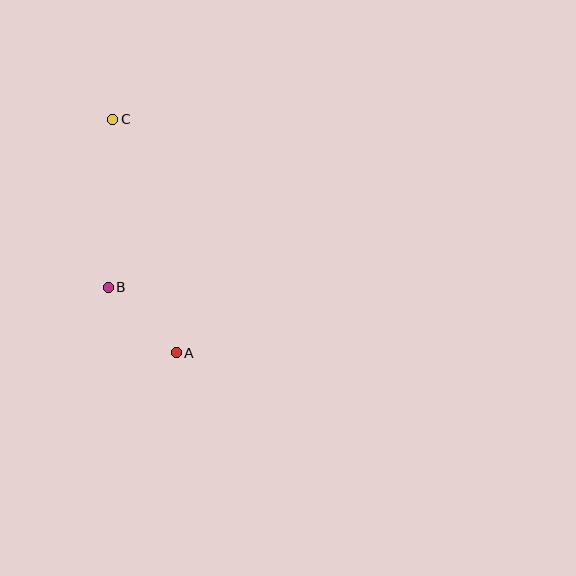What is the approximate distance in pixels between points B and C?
The distance between B and C is approximately 168 pixels.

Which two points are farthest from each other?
Points A and C are farthest from each other.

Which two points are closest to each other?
Points A and B are closest to each other.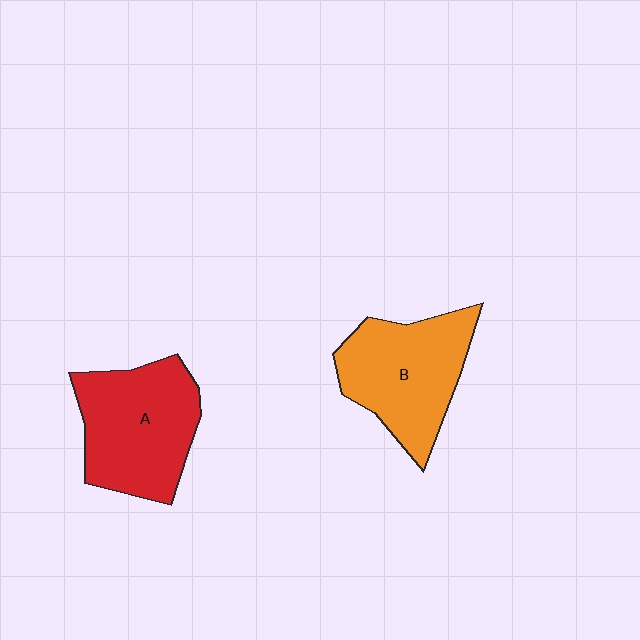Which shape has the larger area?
Shape A (red).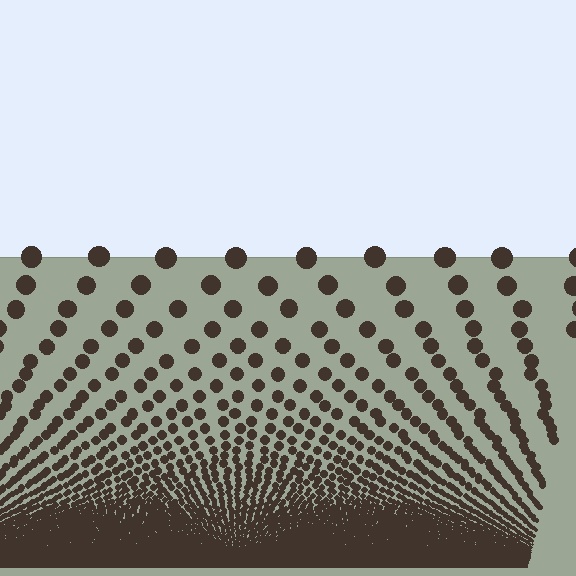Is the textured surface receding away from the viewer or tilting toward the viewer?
The surface appears to tilt toward the viewer. Texture elements get larger and sparser toward the top.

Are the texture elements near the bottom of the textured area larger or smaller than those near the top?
Smaller. The gradient is inverted — elements near the bottom are smaller and denser.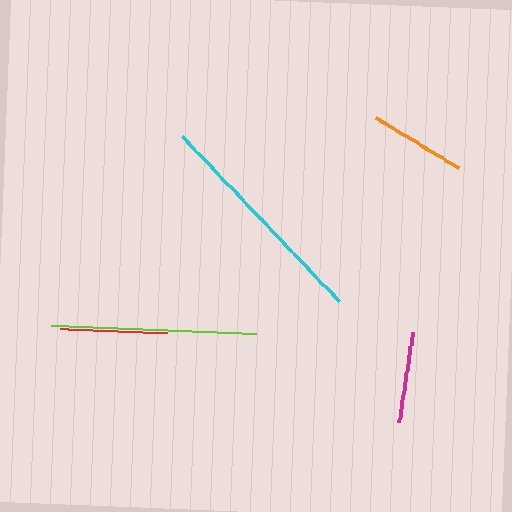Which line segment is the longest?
The cyan line is the longest at approximately 228 pixels.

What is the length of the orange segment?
The orange segment is approximately 97 pixels long.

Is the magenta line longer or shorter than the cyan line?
The cyan line is longer than the magenta line.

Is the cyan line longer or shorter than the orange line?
The cyan line is longer than the orange line.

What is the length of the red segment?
The red segment is approximately 107 pixels long.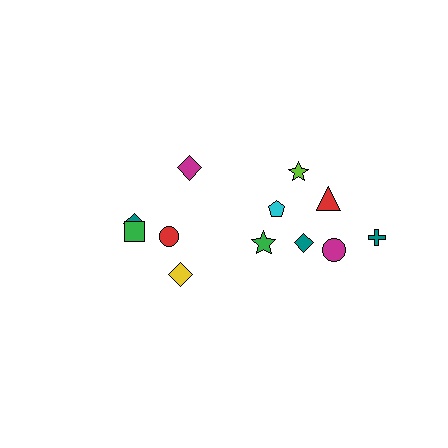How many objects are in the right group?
There are 7 objects.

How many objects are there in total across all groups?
There are 12 objects.